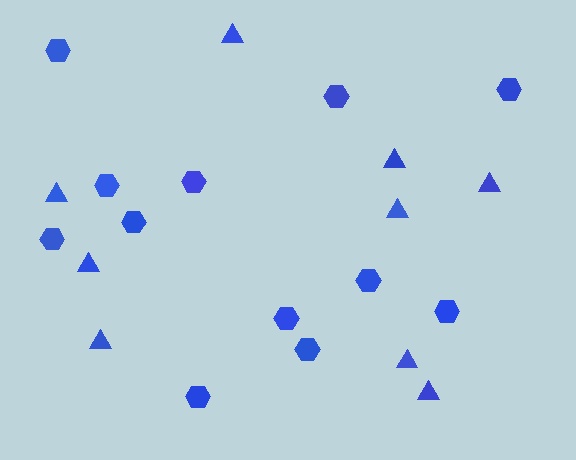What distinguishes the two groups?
There are 2 groups: one group of hexagons (12) and one group of triangles (9).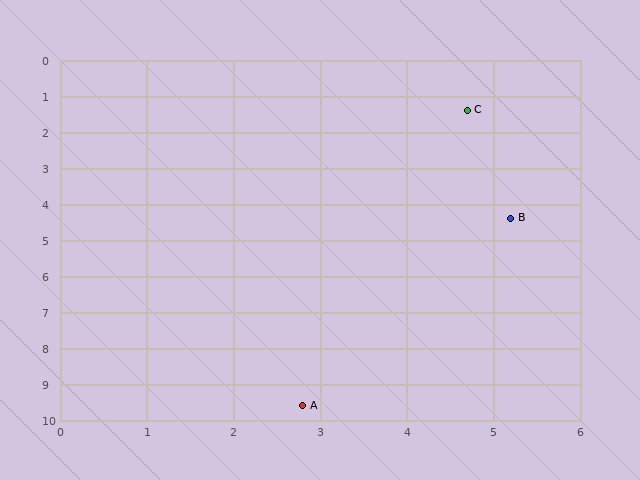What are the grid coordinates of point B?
Point B is at approximately (5.2, 4.4).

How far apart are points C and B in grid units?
Points C and B are about 3.0 grid units apart.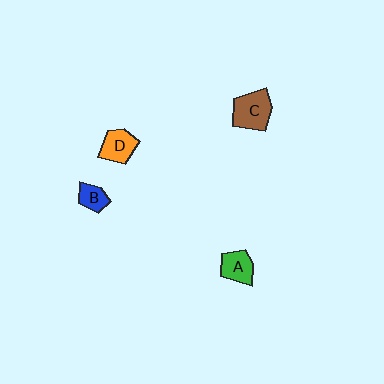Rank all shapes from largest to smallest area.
From largest to smallest: C (brown), D (orange), A (green), B (blue).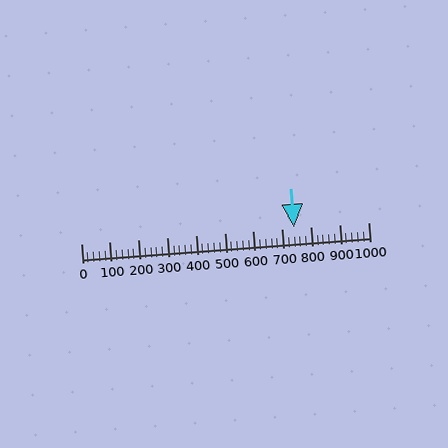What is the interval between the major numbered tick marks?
The major tick marks are spaced 100 units apart.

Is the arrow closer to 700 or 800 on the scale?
The arrow is closer to 700.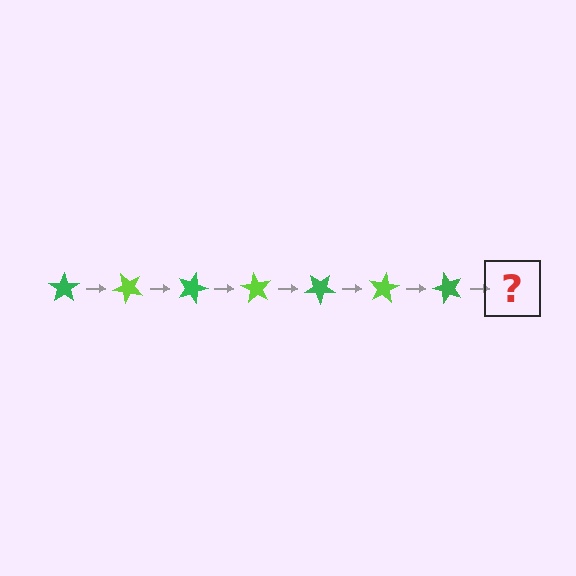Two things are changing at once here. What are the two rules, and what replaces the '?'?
The two rules are that it rotates 45 degrees each step and the color cycles through green and lime. The '?' should be a lime star, rotated 315 degrees from the start.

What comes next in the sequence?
The next element should be a lime star, rotated 315 degrees from the start.